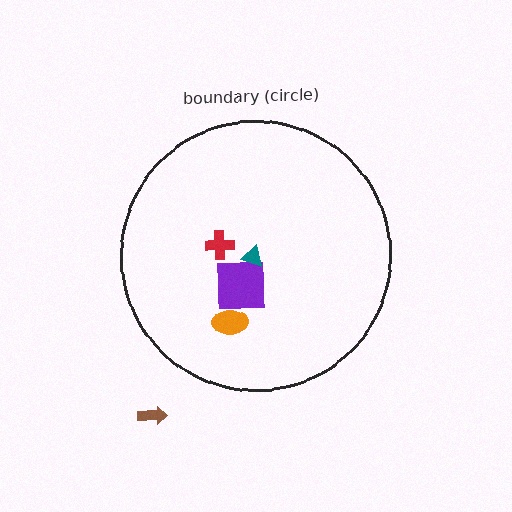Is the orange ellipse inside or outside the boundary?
Inside.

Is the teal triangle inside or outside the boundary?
Inside.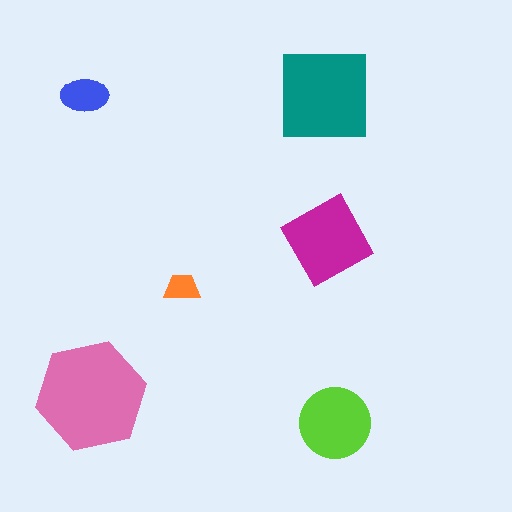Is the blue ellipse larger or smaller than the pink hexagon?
Smaller.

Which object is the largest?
The pink hexagon.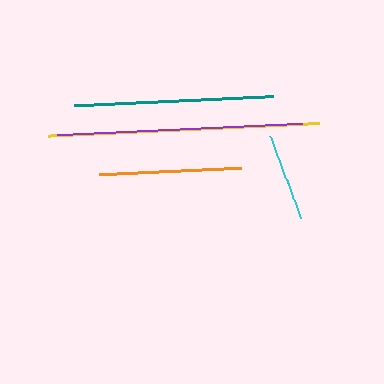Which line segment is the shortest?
The cyan line is the shortest at approximately 87 pixels.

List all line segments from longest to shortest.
From longest to shortest: yellow, purple, teal, orange, cyan.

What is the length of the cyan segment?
The cyan segment is approximately 87 pixels long.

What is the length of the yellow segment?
The yellow segment is approximately 272 pixels long.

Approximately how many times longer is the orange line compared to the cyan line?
The orange line is approximately 1.6 times the length of the cyan line.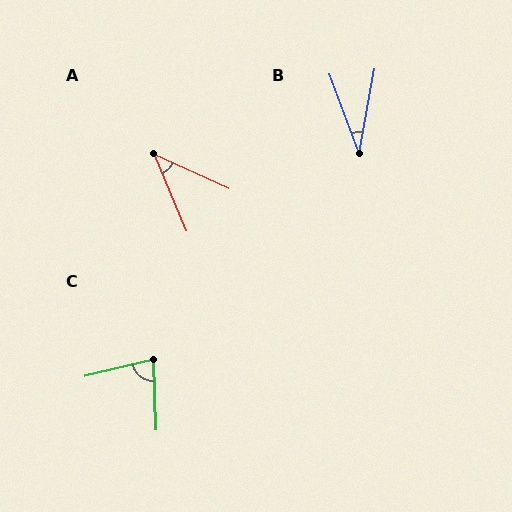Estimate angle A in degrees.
Approximately 43 degrees.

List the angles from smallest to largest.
B (31°), A (43°), C (79°).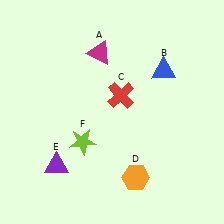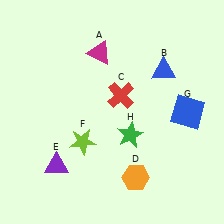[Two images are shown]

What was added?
A blue square (G), a green star (H) were added in Image 2.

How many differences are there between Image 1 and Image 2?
There are 2 differences between the two images.